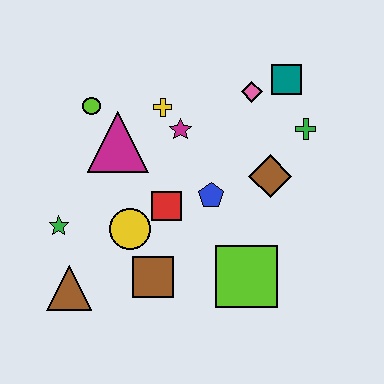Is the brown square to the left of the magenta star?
Yes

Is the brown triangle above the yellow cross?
No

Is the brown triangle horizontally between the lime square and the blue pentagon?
No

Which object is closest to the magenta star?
The yellow cross is closest to the magenta star.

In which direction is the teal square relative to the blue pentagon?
The teal square is above the blue pentagon.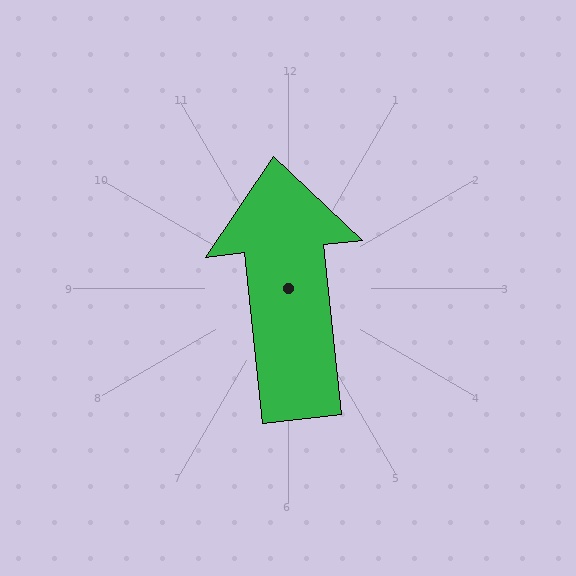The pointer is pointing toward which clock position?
Roughly 12 o'clock.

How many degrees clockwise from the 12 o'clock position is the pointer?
Approximately 354 degrees.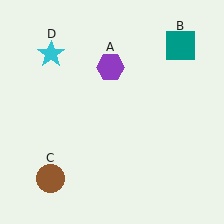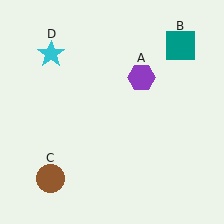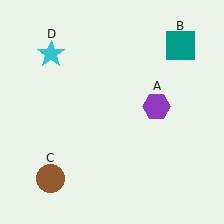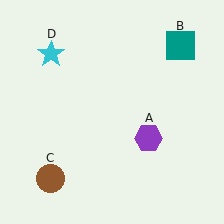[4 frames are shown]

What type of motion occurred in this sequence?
The purple hexagon (object A) rotated clockwise around the center of the scene.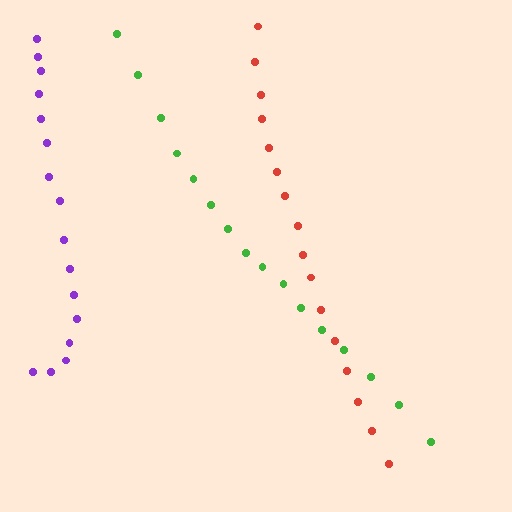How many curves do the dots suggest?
There are 3 distinct paths.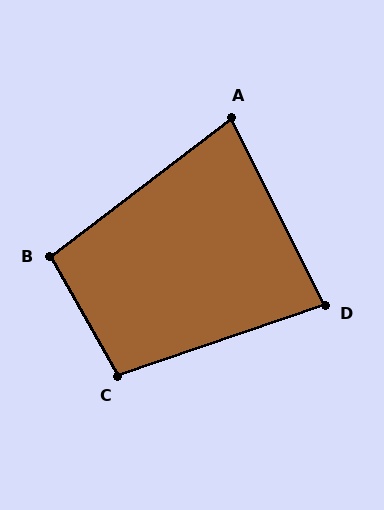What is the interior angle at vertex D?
Approximately 82 degrees (acute).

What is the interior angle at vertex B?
Approximately 98 degrees (obtuse).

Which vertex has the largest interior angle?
C, at approximately 101 degrees.